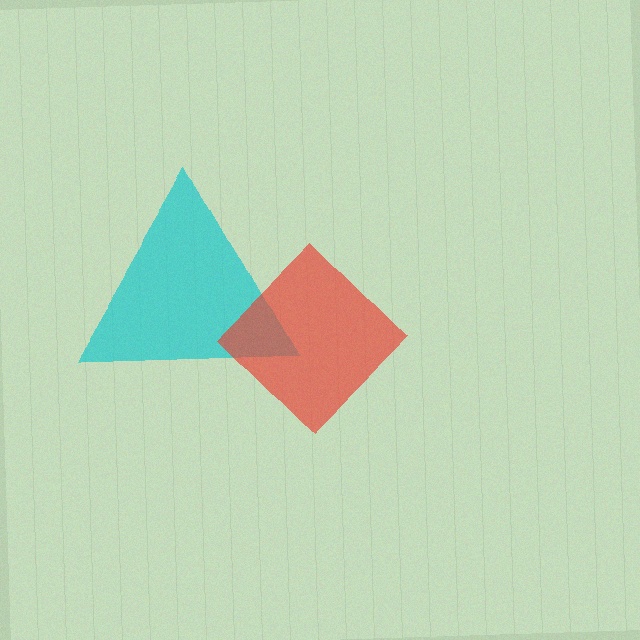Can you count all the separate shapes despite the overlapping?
Yes, there are 2 separate shapes.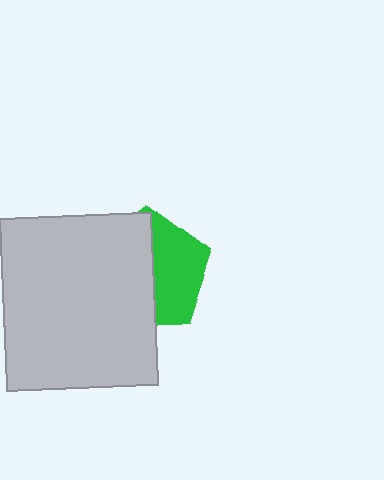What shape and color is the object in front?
The object in front is a light gray rectangle.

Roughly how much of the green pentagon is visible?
A small part of it is visible (roughly 44%).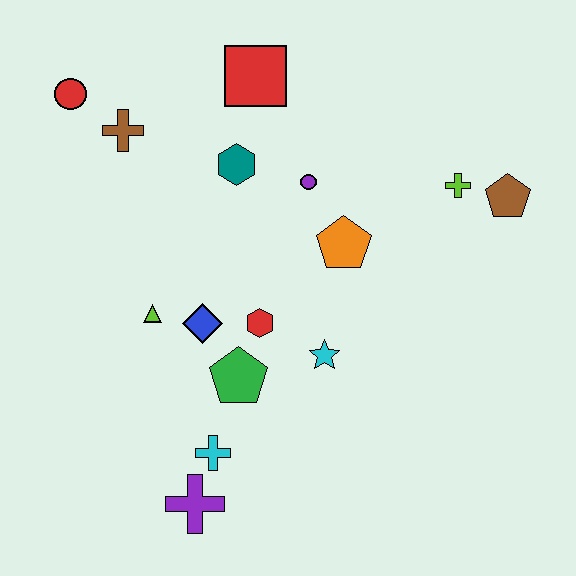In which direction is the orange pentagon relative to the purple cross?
The orange pentagon is above the purple cross.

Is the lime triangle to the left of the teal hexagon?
Yes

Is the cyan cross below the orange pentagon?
Yes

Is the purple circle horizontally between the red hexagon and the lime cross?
Yes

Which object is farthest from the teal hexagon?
The purple cross is farthest from the teal hexagon.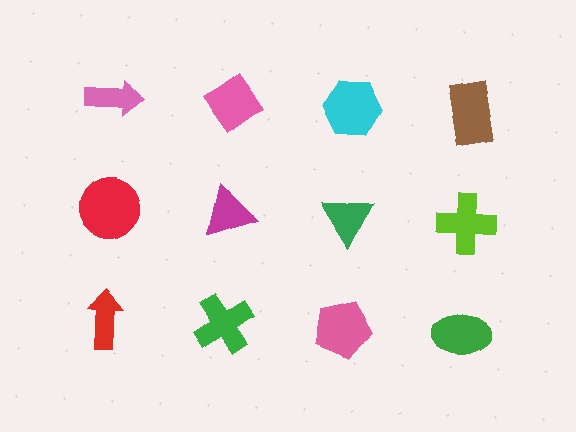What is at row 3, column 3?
A pink pentagon.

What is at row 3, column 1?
A red arrow.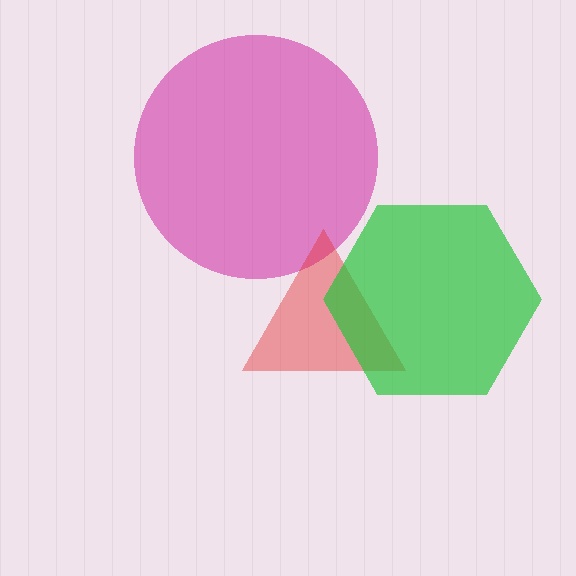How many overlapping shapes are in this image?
There are 3 overlapping shapes in the image.